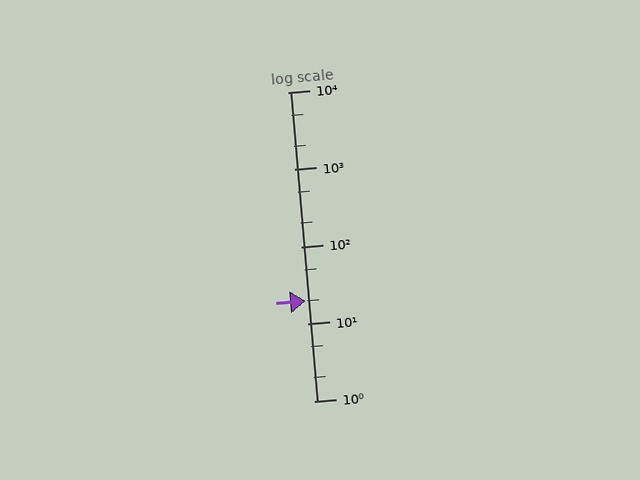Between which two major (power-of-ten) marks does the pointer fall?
The pointer is between 10 and 100.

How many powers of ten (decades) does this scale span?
The scale spans 4 decades, from 1 to 10000.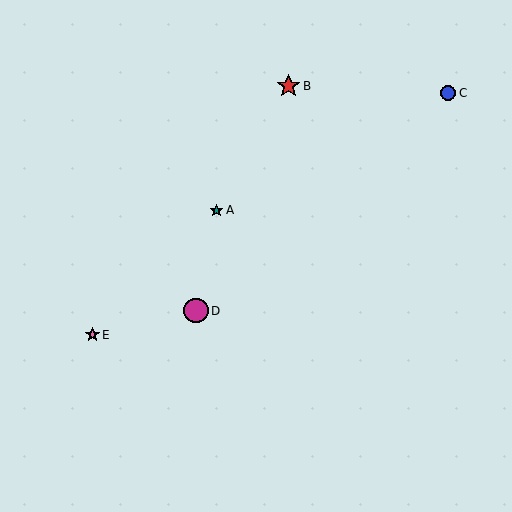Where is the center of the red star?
The center of the red star is at (288, 86).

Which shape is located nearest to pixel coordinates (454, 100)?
The blue circle (labeled C) at (448, 93) is nearest to that location.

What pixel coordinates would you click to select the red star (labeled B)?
Click at (288, 86) to select the red star B.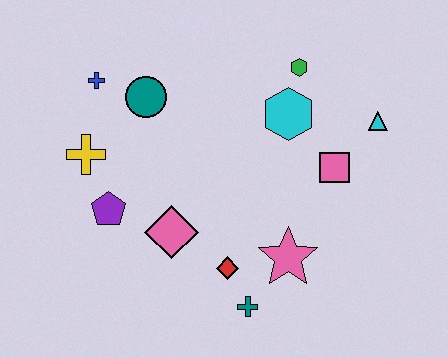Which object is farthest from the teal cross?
The blue cross is farthest from the teal cross.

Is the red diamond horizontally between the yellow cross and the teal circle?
No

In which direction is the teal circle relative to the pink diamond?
The teal circle is above the pink diamond.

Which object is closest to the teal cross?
The red diamond is closest to the teal cross.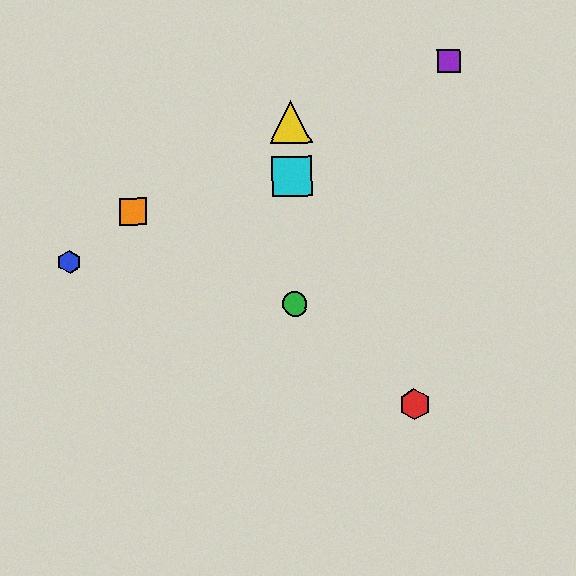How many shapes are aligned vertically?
3 shapes (the green circle, the yellow triangle, the cyan square) are aligned vertically.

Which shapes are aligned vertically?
The green circle, the yellow triangle, the cyan square are aligned vertically.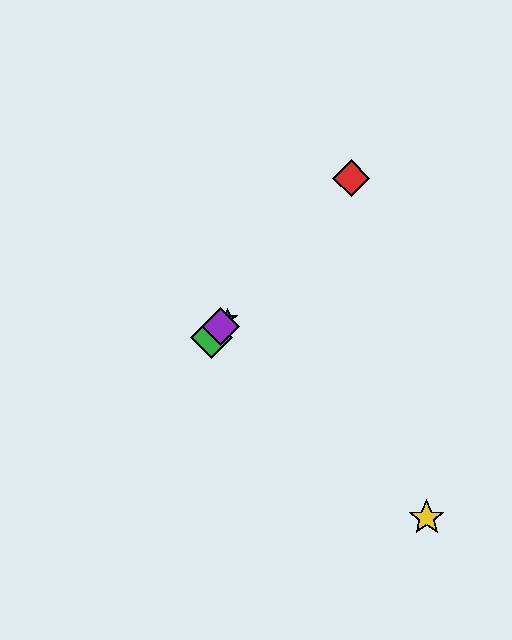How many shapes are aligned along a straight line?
4 shapes (the red diamond, the blue star, the green diamond, the purple diamond) are aligned along a straight line.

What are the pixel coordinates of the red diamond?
The red diamond is at (351, 178).